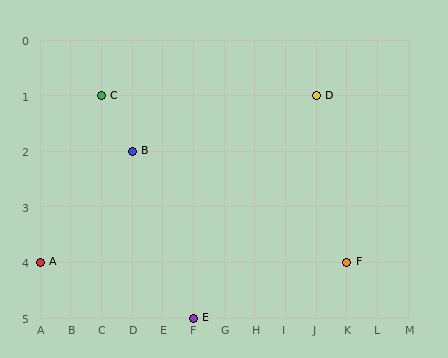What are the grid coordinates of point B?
Point B is at grid coordinates (D, 2).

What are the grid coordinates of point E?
Point E is at grid coordinates (F, 5).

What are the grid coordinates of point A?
Point A is at grid coordinates (A, 4).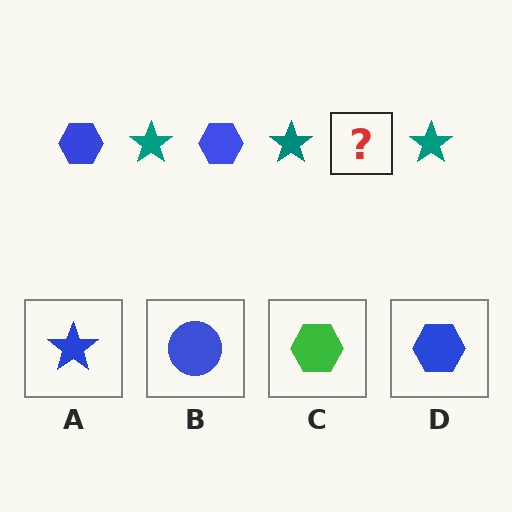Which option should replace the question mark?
Option D.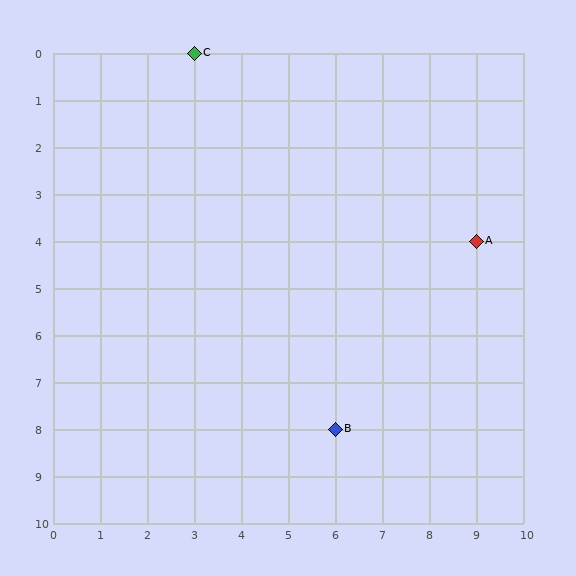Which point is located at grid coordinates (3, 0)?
Point C is at (3, 0).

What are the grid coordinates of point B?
Point B is at grid coordinates (6, 8).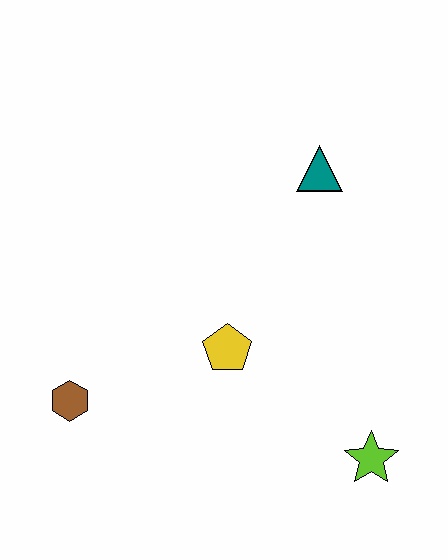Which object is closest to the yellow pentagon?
The brown hexagon is closest to the yellow pentagon.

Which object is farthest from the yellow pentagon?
The teal triangle is farthest from the yellow pentagon.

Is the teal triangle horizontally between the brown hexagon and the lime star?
Yes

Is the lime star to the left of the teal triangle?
No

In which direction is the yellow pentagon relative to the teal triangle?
The yellow pentagon is below the teal triangle.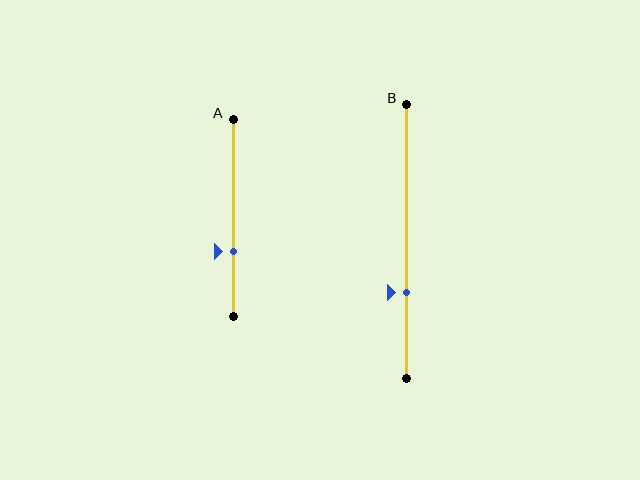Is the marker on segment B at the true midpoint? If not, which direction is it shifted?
No, the marker on segment B is shifted downward by about 19% of the segment length.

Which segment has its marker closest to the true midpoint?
Segment A has its marker closest to the true midpoint.